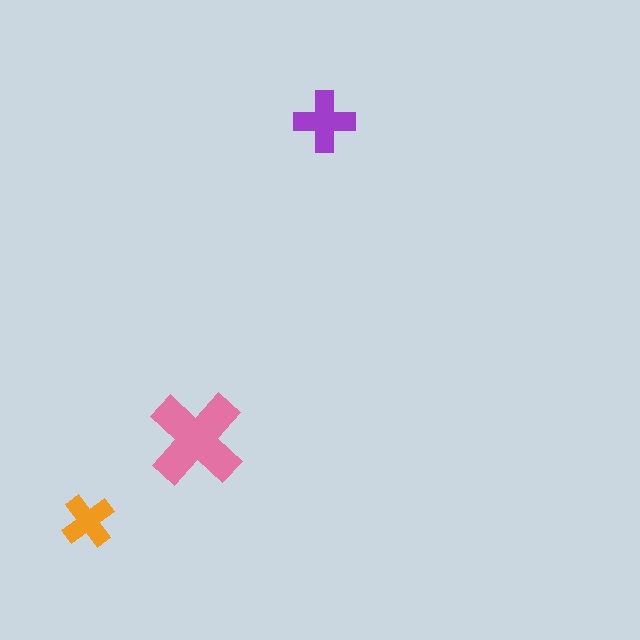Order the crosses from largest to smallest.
the pink one, the purple one, the orange one.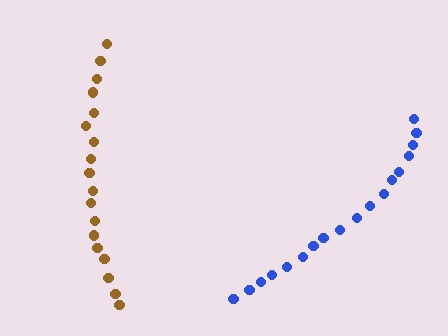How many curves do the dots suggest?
There are 2 distinct paths.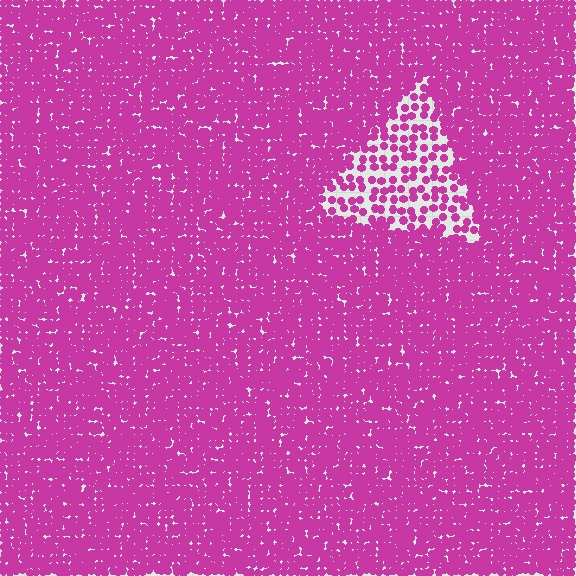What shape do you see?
I see a triangle.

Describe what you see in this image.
The image contains small magenta elements arranged at two different densities. A triangle-shaped region is visible where the elements are less densely packed than the surrounding area.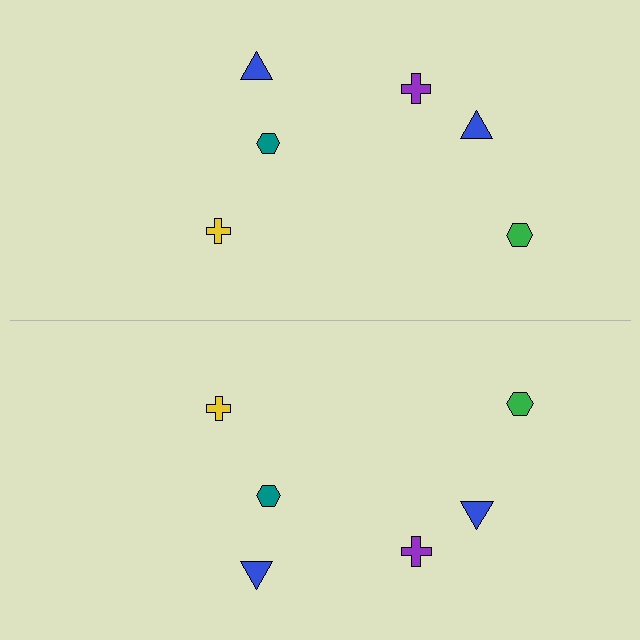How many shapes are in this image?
There are 12 shapes in this image.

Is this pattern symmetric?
Yes, this pattern has bilateral (reflection) symmetry.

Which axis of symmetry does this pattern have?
The pattern has a horizontal axis of symmetry running through the center of the image.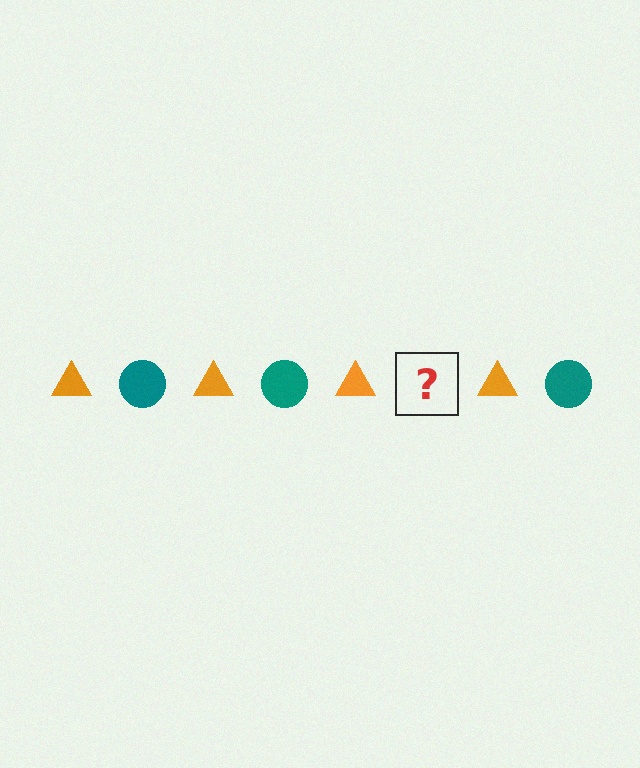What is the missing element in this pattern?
The missing element is a teal circle.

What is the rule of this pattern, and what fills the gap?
The rule is that the pattern alternates between orange triangle and teal circle. The gap should be filled with a teal circle.